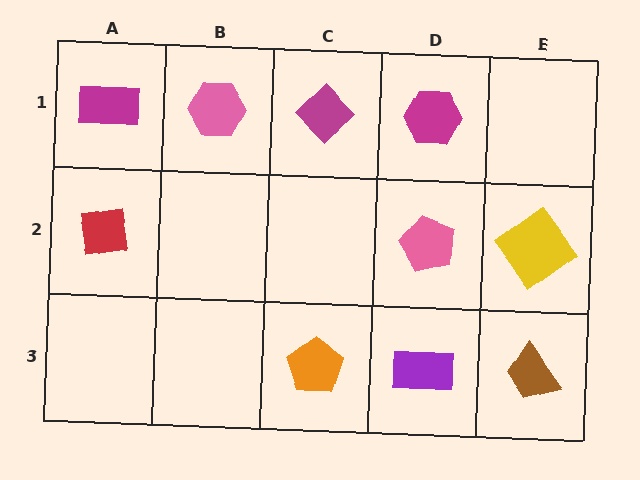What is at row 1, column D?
A magenta hexagon.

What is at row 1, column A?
A magenta rectangle.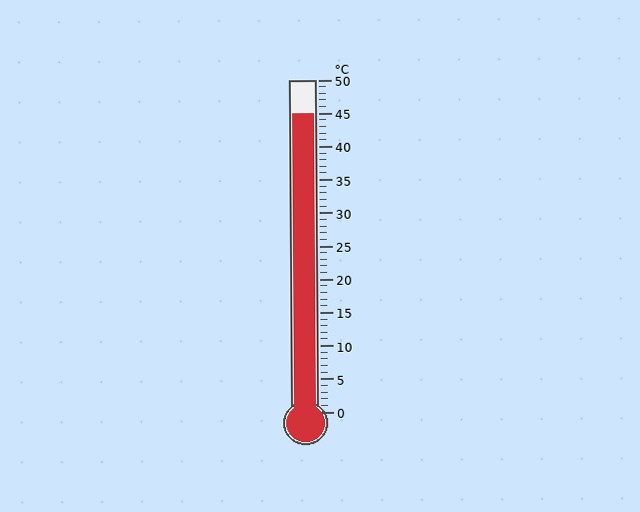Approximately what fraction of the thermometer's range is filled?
The thermometer is filled to approximately 90% of its range.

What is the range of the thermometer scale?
The thermometer scale ranges from 0°C to 50°C.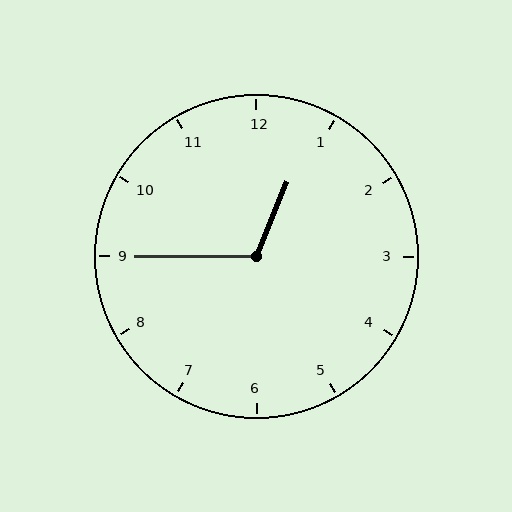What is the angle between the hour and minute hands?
Approximately 112 degrees.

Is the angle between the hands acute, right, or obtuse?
It is obtuse.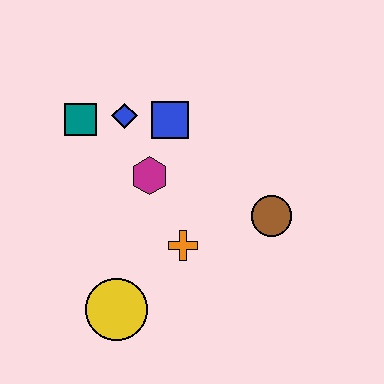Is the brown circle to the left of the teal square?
No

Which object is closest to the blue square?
The blue diamond is closest to the blue square.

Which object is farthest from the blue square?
The yellow circle is farthest from the blue square.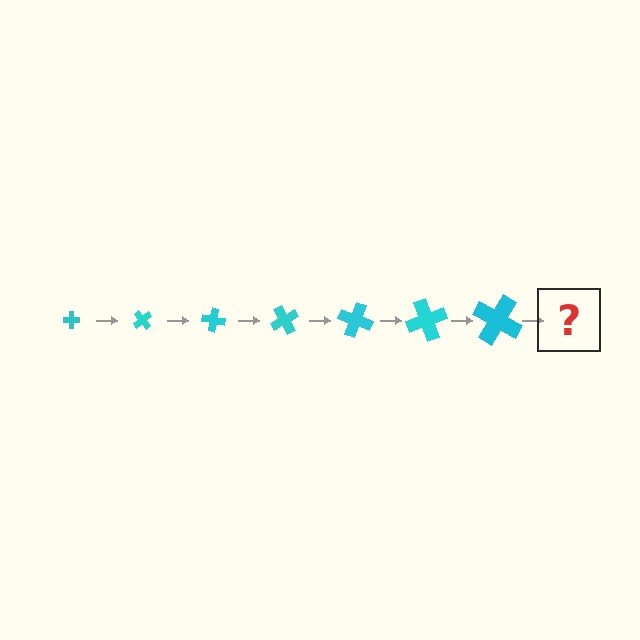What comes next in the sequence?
The next element should be a cross, larger than the previous one and rotated 350 degrees from the start.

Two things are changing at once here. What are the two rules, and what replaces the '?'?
The two rules are that the cross grows larger each step and it rotates 50 degrees each step. The '?' should be a cross, larger than the previous one and rotated 350 degrees from the start.